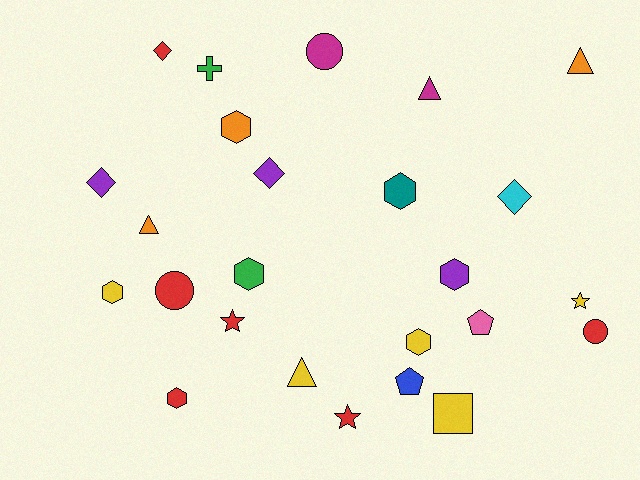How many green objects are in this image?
There are 2 green objects.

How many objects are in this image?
There are 25 objects.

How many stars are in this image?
There are 3 stars.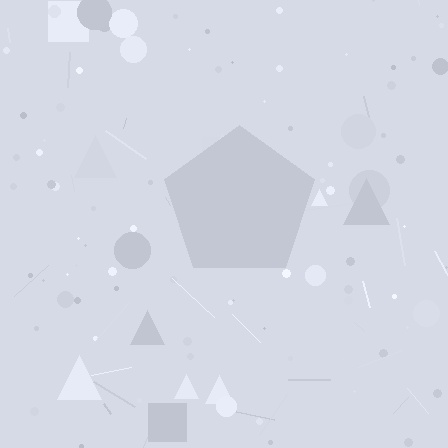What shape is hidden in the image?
A pentagon is hidden in the image.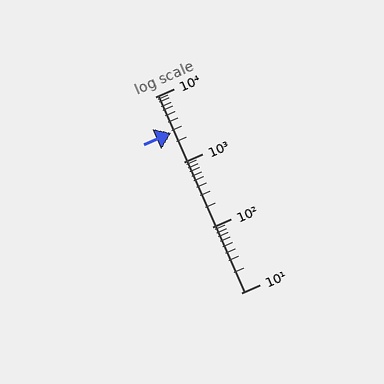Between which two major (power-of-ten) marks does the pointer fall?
The pointer is between 1000 and 10000.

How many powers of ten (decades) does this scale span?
The scale spans 3 decades, from 10 to 10000.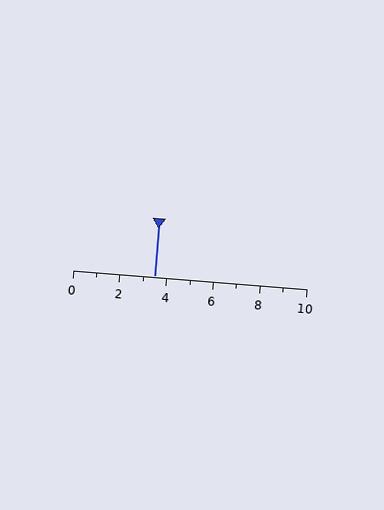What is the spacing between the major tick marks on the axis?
The major ticks are spaced 2 apart.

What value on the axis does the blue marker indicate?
The marker indicates approximately 3.5.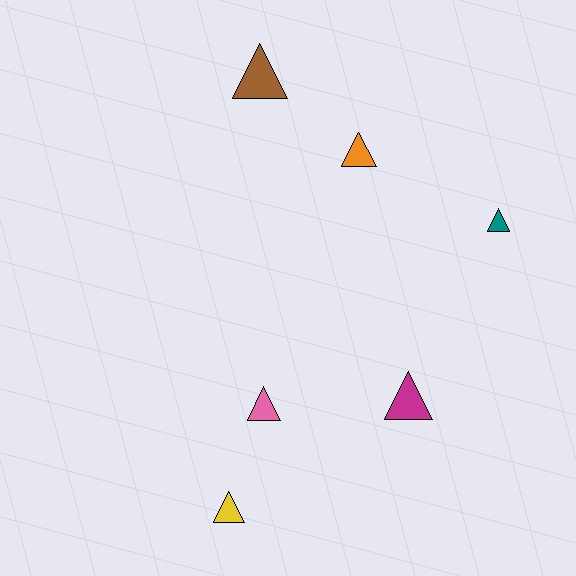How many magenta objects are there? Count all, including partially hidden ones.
There is 1 magenta object.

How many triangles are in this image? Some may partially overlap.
There are 6 triangles.